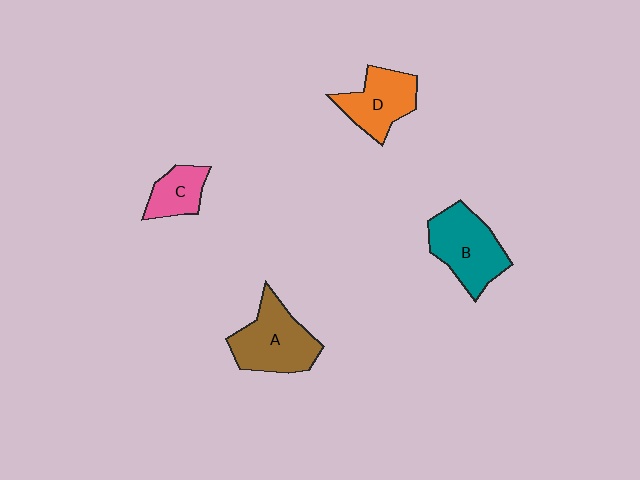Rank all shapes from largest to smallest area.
From largest to smallest: A (brown), B (teal), D (orange), C (pink).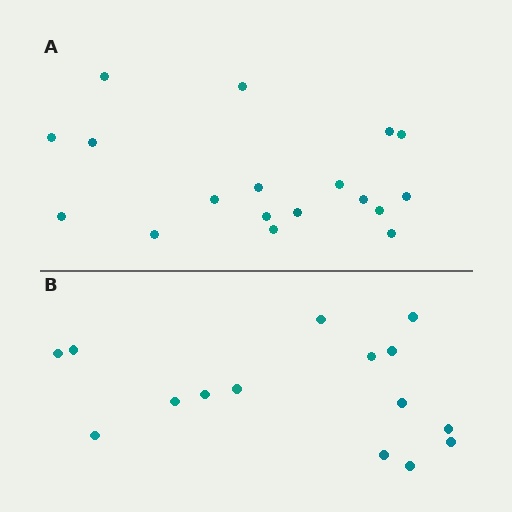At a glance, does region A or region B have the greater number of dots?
Region A (the top region) has more dots.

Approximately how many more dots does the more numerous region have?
Region A has just a few more — roughly 2 or 3 more dots than region B.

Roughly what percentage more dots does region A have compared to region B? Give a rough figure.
About 20% more.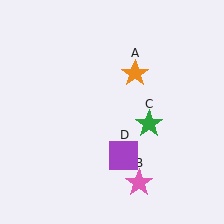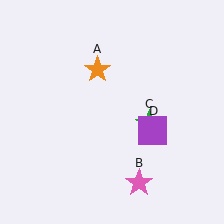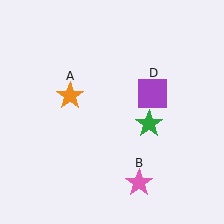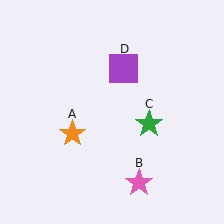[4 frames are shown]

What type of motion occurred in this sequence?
The orange star (object A), purple square (object D) rotated counterclockwise around the center of the scene.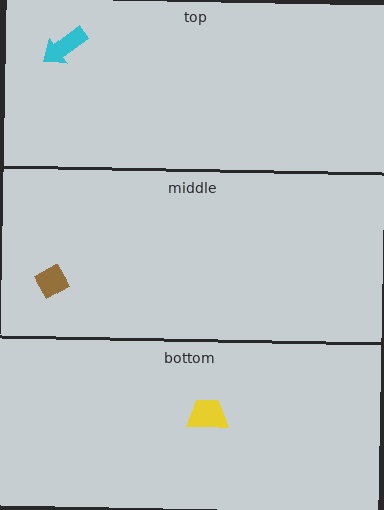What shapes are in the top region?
The cyan arrow.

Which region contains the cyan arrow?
The top region.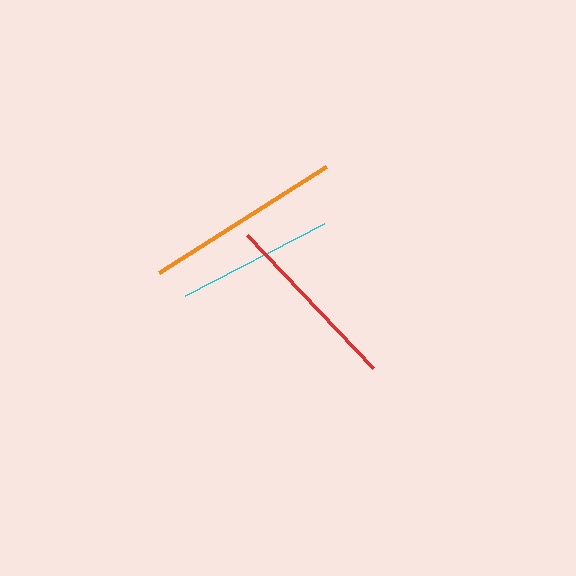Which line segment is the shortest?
The cyan line is the shortest at approximately 157 pixels.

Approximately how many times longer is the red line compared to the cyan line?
The red line is approximately 1.2 times the length of the cyan line.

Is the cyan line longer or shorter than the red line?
The red line is longer than the cyan line.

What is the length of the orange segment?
The orange segment is approximately 197 pixels long.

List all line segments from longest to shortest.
From longest to shortest: orange, red, cyan.